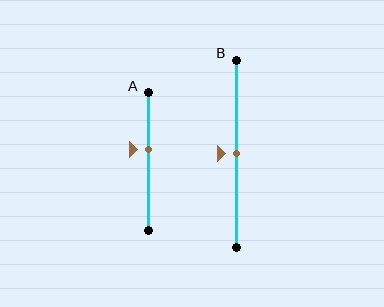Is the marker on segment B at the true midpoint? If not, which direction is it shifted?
Yes, the marker on segment B is at the true midpoint.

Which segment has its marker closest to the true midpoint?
Segment B has its marker closest to the true midpoint.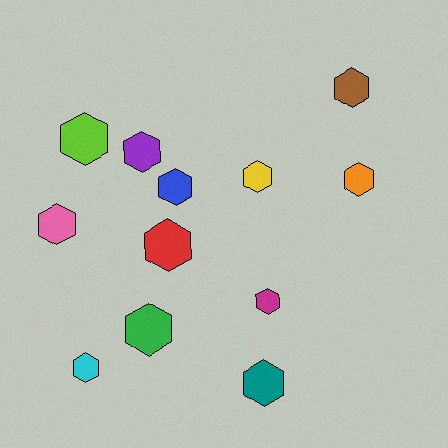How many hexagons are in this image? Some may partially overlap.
There are 12 hexagons.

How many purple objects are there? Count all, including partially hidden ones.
There is 1 purple object.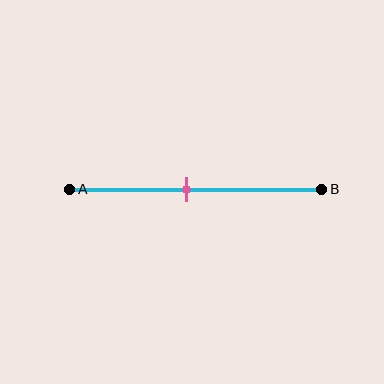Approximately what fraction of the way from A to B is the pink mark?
The pink mark is approximately 45% of the way from A to B.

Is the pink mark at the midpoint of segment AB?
No, the mark is at about 45% from A, not at the 50% midpoint.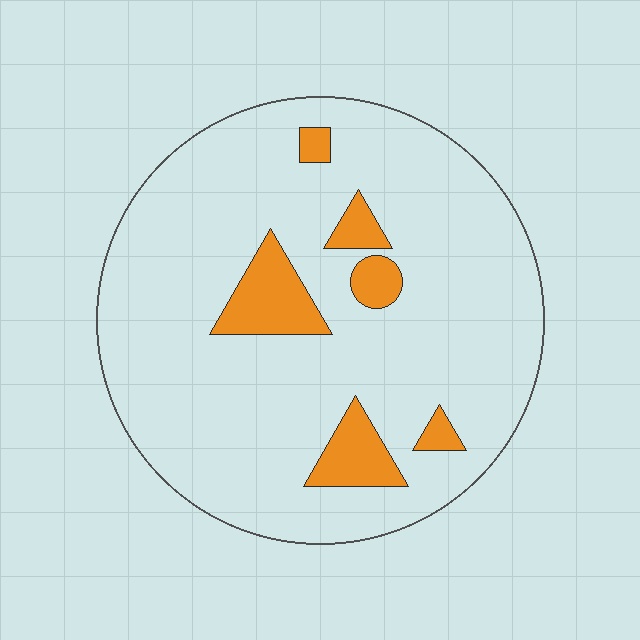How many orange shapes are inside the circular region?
6.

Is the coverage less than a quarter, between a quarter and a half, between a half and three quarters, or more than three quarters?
Less than a quarter.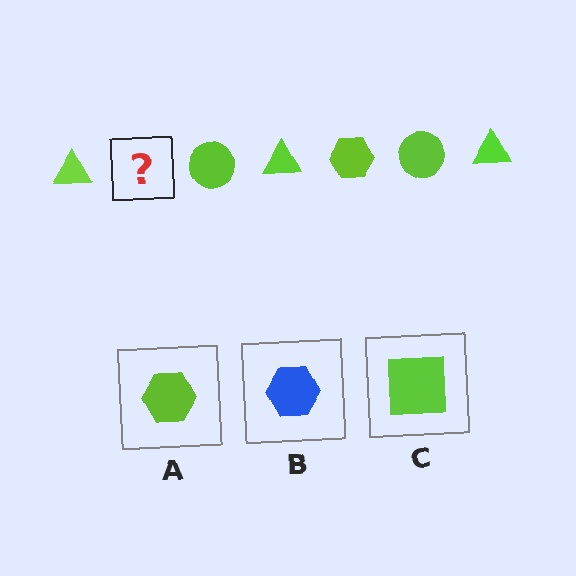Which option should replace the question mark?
Option A.